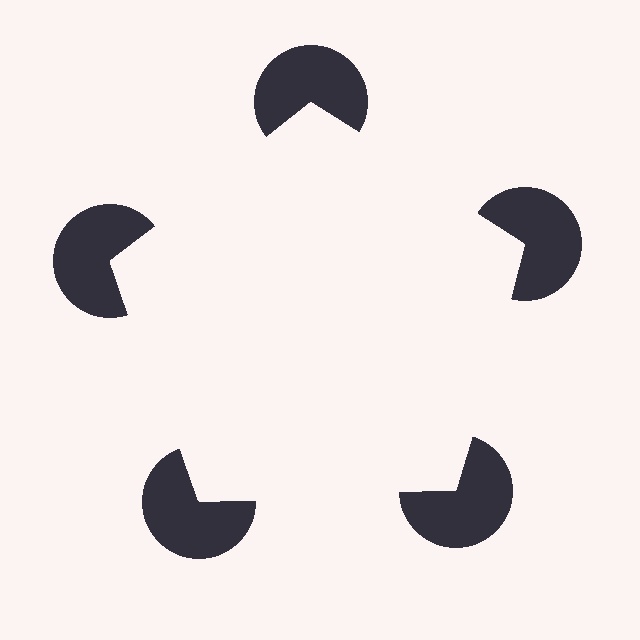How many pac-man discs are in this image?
There are 5 — one at each vertex of the illusory pentagon.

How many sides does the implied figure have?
5 sides.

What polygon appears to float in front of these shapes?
An illusory pentagon — its edges are inferred from the aligned wedge cuts in the pac-man discs, not physically drawn.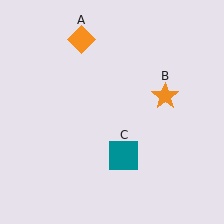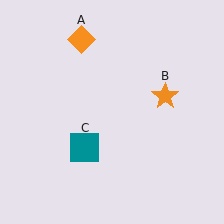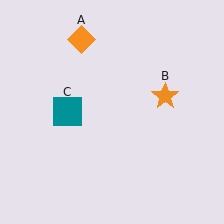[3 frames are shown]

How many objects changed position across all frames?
1 object changed position: teal square (object C).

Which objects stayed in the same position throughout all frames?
Orange diamond (object A) and orange star (object B) remained stationary.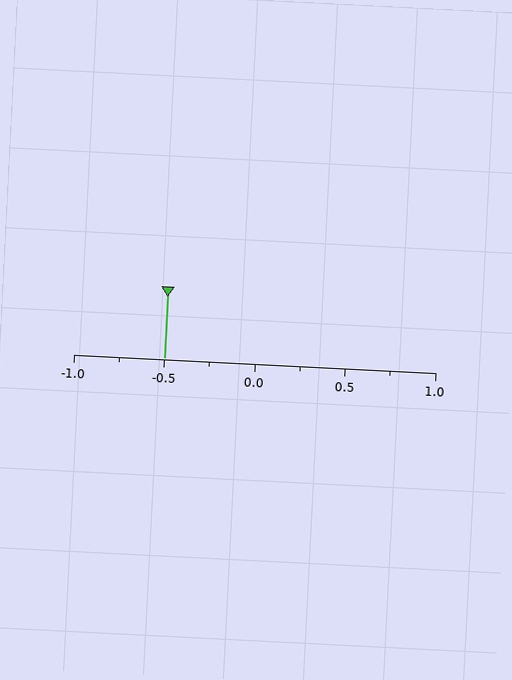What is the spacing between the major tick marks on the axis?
The major ticks are spaced 0.5 apart.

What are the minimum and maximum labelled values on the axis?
The axis runs from -1.0 to 1.0.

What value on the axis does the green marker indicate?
The marker indicates approximately -0.5.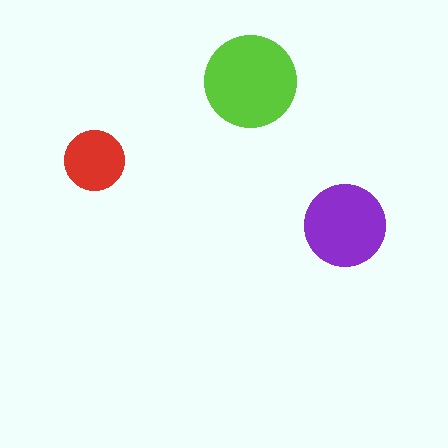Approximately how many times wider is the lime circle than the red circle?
About 1.5 times wider.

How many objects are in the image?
There are 3 objects in the image.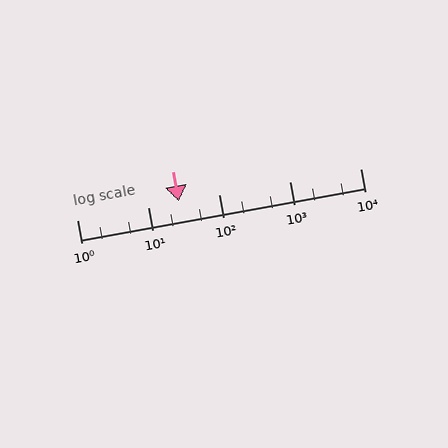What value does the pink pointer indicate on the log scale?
The pointer indicates approximately 27.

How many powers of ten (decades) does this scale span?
The scale spans 4 decades, from 1 to 10000.